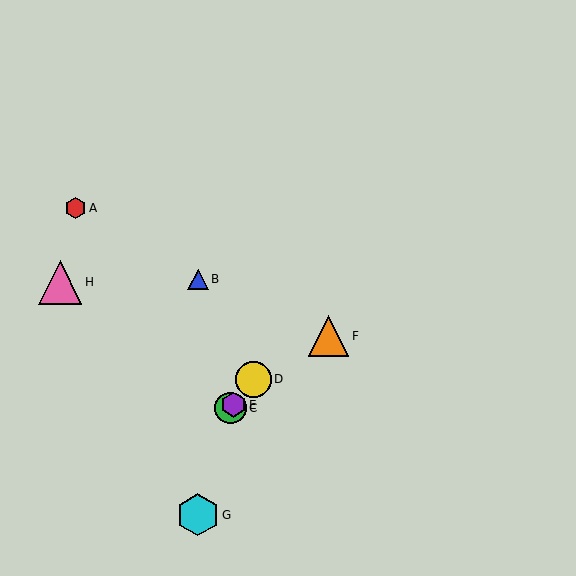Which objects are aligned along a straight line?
Objects C, D, E are aligned along a straight line.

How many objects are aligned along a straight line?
3 objects (C, D, E) are aligned along a straight line.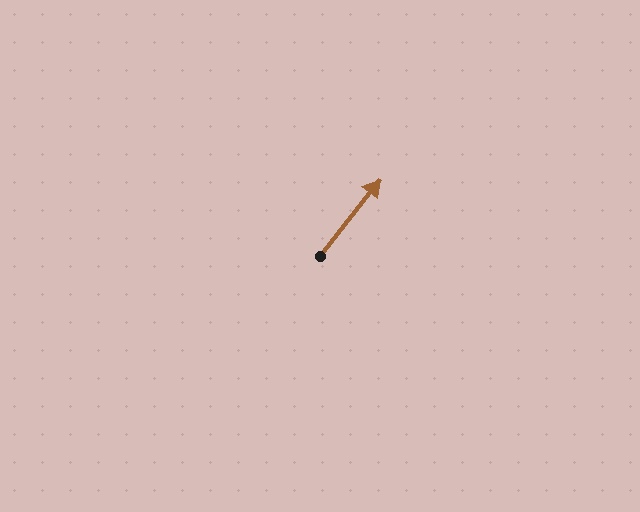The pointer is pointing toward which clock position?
Roughly 1 o'clock.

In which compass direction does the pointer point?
Northeast.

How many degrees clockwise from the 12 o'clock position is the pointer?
Approximately 38 degrees.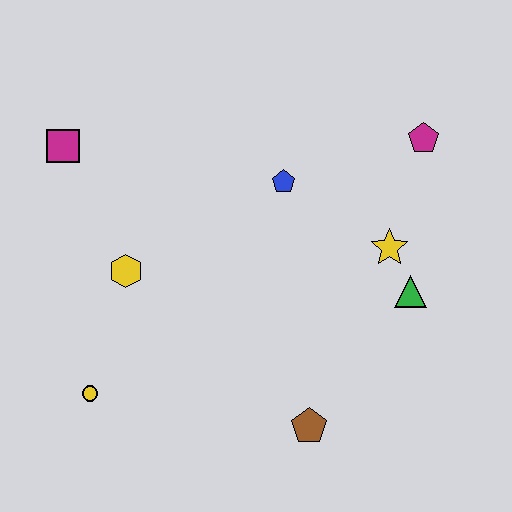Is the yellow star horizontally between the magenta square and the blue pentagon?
No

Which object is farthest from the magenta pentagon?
The yellow circle is farthest from the magenta pentagon.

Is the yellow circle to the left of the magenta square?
No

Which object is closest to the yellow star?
The green triangle is closest to the yellow star.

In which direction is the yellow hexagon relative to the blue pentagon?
The yellow hexagon is to the left of the blue pentagon.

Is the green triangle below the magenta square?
Yes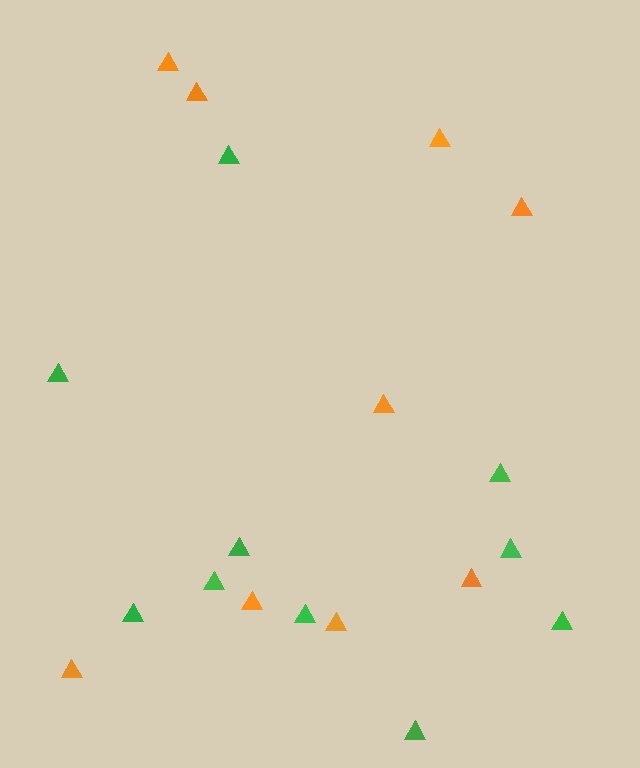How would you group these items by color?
There are 2 groups: one group of green triangles (10) and one group of orange triangles (9).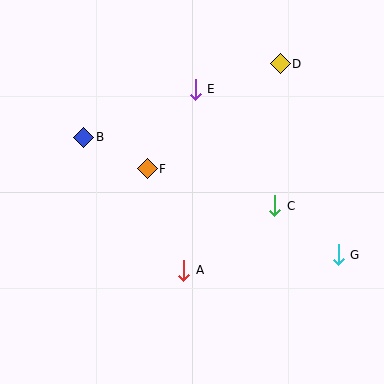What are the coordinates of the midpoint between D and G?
The midpoint between D and G is at (309, 159).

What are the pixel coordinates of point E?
Point E is at (195, 89).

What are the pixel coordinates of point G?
Point G is at (338, 255).